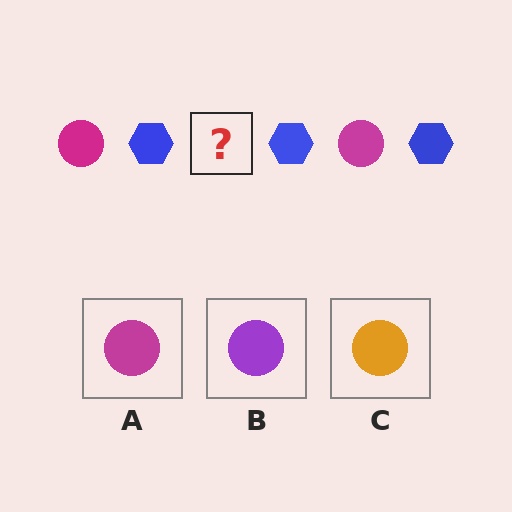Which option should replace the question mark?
Option A.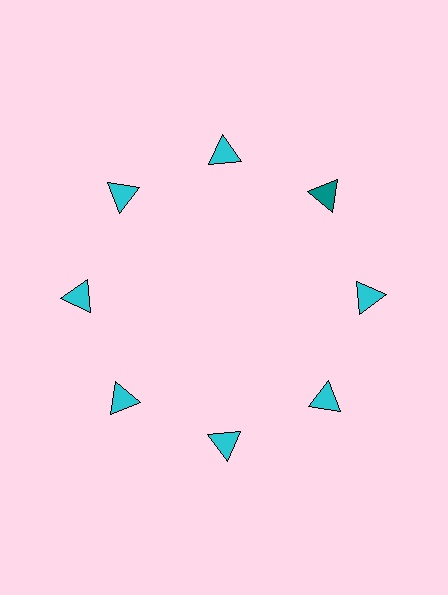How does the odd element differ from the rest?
It has a different color: teal instead of cyan.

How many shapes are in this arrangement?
There are 8 shapes arranged in a ring pattern.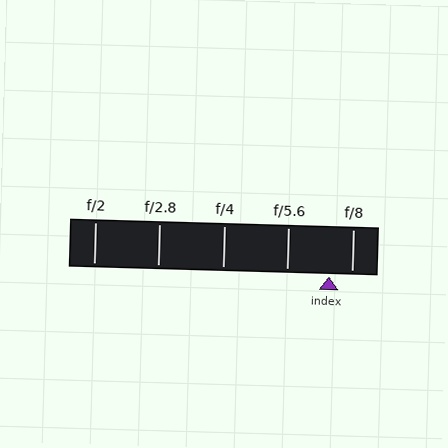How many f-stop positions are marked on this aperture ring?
There are 5 f-stop positions marked.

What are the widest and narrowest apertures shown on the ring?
The widest aperture shown is f/2 and the narrowest is f/8.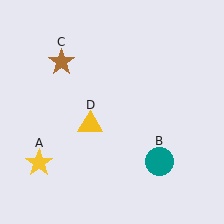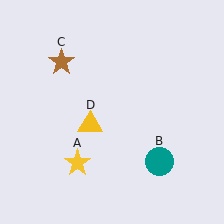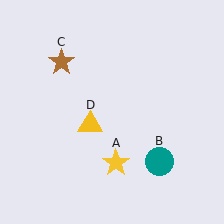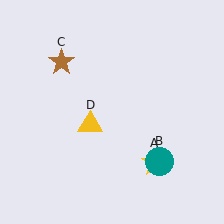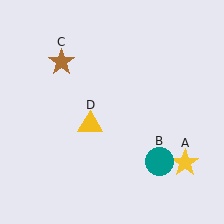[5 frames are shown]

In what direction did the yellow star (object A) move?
The yellow star (object A) moved right.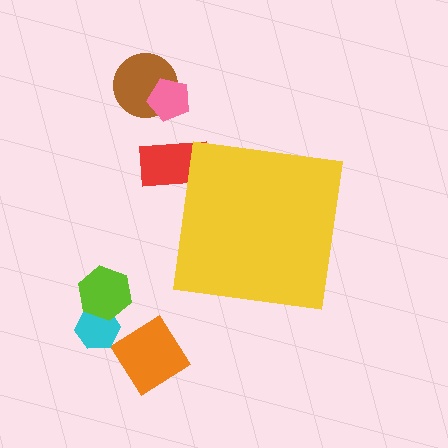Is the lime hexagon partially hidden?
No, the lime hexagon is fully visible.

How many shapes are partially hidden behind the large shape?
1 shape is partially hidden.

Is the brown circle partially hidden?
No, the brown circle is fully visible.